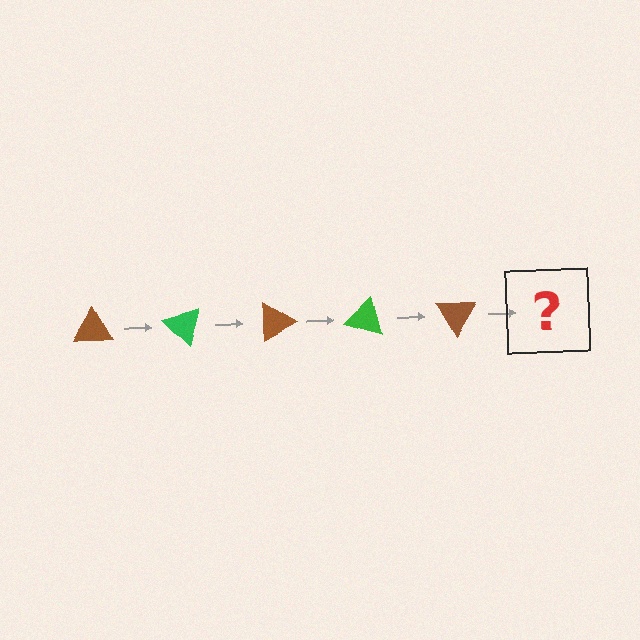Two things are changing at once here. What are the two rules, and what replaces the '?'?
The two rules are that it rotates 45 degrees each step and the color cycles through brown and green. The '?' should be a green triangle, rotated 225 degrees from the start.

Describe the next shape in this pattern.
It should be a green triangle, rotated 225 degrees from the start.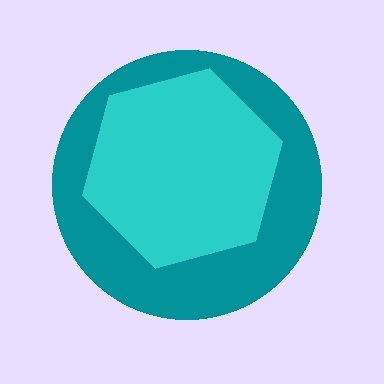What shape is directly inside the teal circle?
The cyan hexagon.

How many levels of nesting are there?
2.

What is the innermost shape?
The cyan hexagon.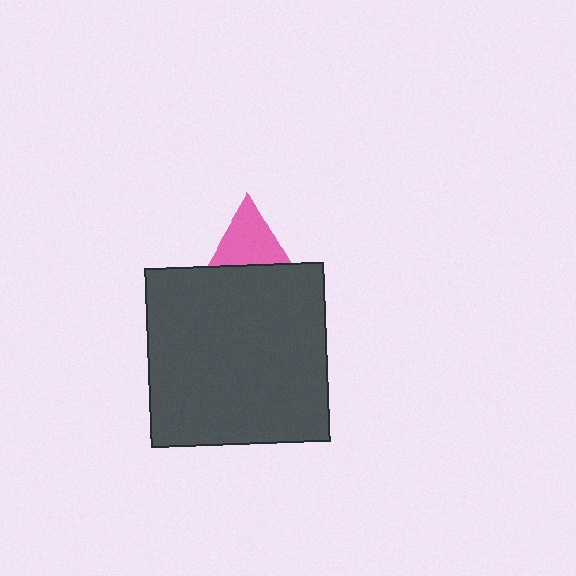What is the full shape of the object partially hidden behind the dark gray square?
The partially hidden object is a pink triangle.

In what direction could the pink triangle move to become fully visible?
The pink triangle could move up. That would shift it out from behind the dark gray square entirely.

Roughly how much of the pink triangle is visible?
A small part of it is visible (roughly 42%).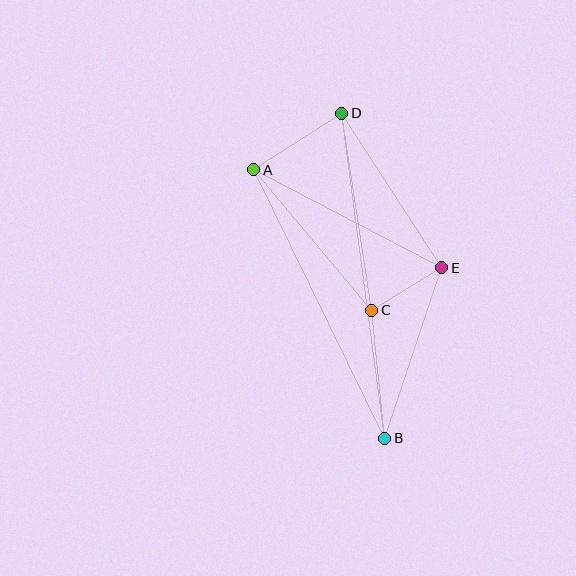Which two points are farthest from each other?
Points B and D are farthest from each other.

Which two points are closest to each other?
Points C and E are closest to each other.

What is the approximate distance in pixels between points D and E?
The distance between D and E is approximately 184 pixels.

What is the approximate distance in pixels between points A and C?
The distance between A and C is approximately 184 pixels.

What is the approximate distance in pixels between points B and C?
The distance between B and C is approximately 129 pixels.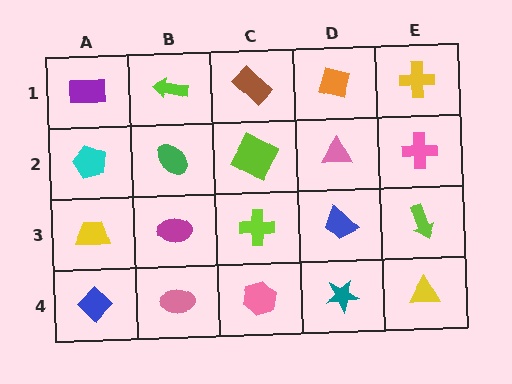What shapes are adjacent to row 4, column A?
A yellow trapezoid (row 3, column A), a pink ellipse (row 4, column B).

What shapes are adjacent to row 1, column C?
A lime square (row 2, column C), a lime arrow (row 1, column B), an orange diamond (row 1, column D).